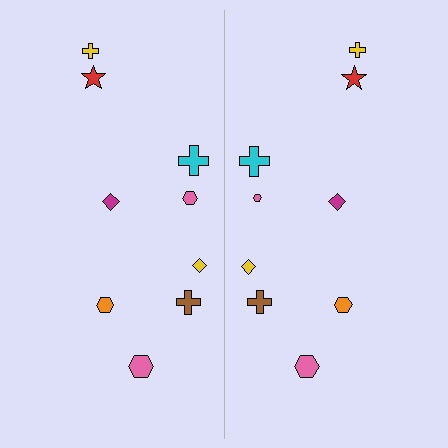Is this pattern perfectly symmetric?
No, the pattern is not perfectly symmetric. The pink hexagon on the right side has a different size than its mirror counterpart.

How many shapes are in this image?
There are 18 shapes in this image.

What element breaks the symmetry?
The pink hexagon on the right side has a different size than its mirror counterpart.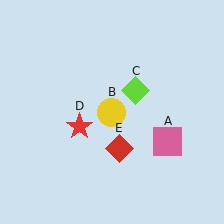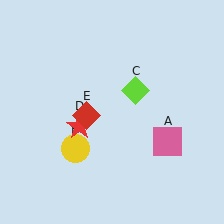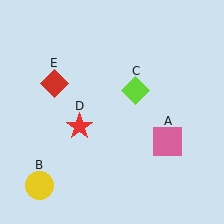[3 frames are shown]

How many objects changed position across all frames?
2 objects changed position: yellow circle (object B), red diamond (object E).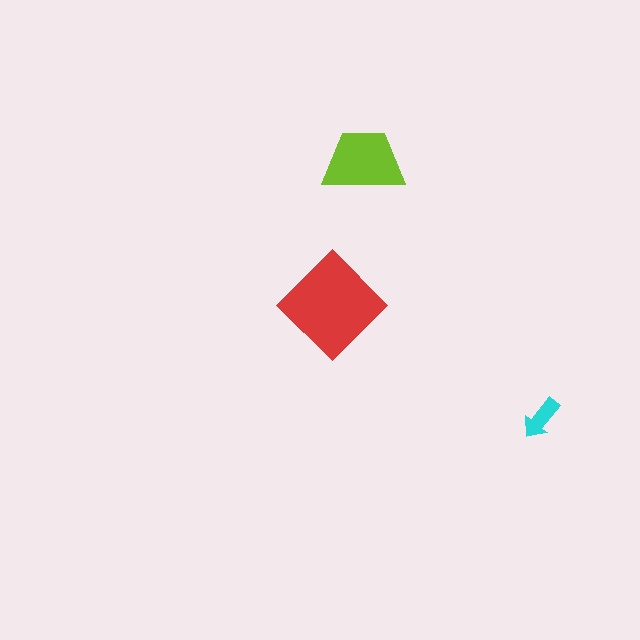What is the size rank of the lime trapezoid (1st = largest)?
2nd.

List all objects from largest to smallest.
The red diamond, the lime trapezoid, the cyan arrow.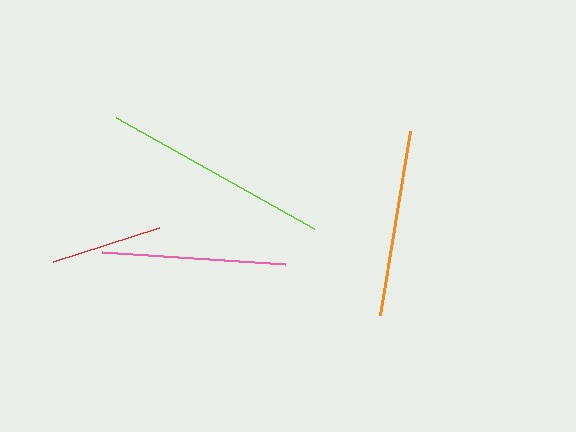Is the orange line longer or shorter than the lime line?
The lime line is longer than the orange line.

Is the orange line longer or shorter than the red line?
The orange line is longer than the red line.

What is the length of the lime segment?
The lime segment is approximately 227 pixels long.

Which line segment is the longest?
The lime line is the longest at approximately 227 pixels.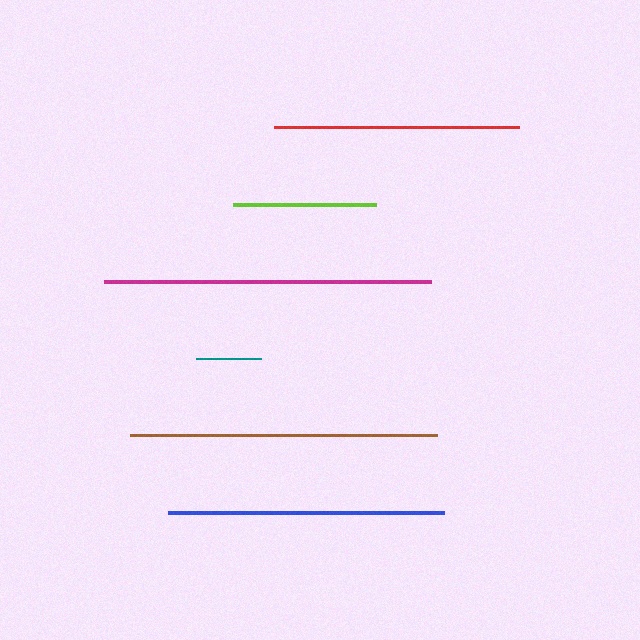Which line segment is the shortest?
The teal line is the shortest at approximately 65 pixels.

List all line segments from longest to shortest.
From longest to shortest: magenta, brown, blue, red, lime, teal.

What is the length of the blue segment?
The blue segment is approximately 276 pixels long.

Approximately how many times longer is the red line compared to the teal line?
The red line is approximately 3.8 times the length of the teal line.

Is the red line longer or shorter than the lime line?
The red line is longer than the lime line.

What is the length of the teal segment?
The teal segment is approximately 65 pixels long.